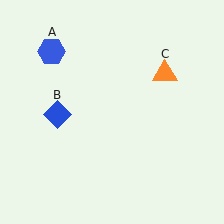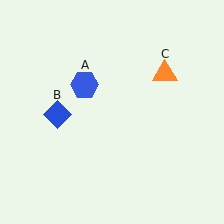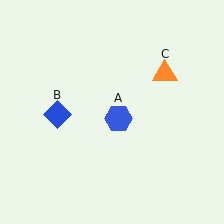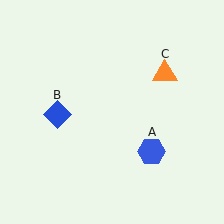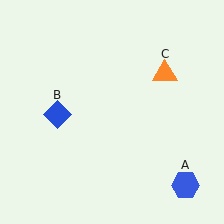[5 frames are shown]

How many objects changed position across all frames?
1 object changed position: blue hexagon (object A).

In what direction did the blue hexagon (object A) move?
The blue hexagon (object A) moved down and to the right.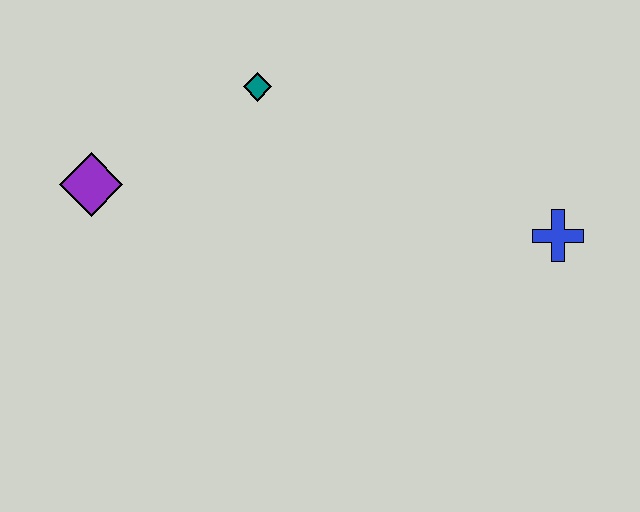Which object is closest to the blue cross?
The teal diamond is closest to the blue cross.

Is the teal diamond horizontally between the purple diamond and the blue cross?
Yes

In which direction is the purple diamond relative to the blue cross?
The purple diamond is to the left of the blue cross.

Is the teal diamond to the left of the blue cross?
Yes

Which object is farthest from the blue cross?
The purple diamond is farthest from the blue cross.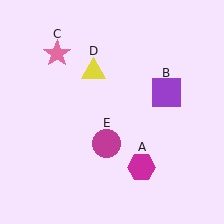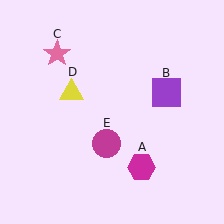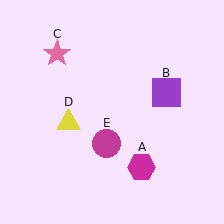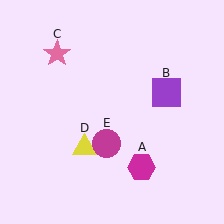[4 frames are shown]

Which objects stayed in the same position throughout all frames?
Magenta hexagon (object A) and purple square (object B) and pink star (object C) and magenta circle (object E) remained stationary.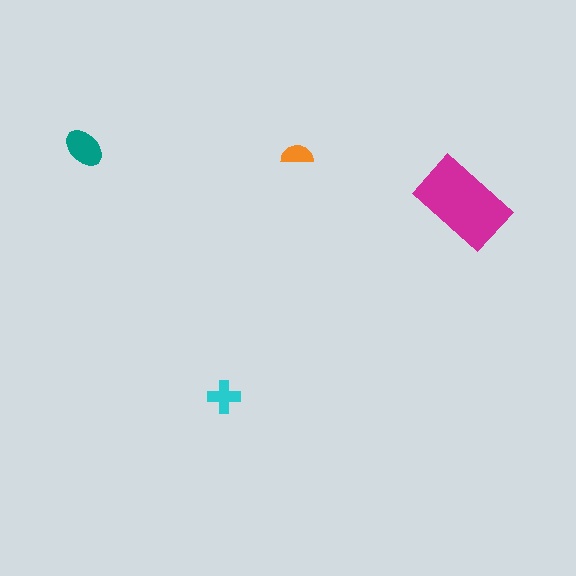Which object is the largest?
The magenta rectangle.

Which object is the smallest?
The orange semicircle.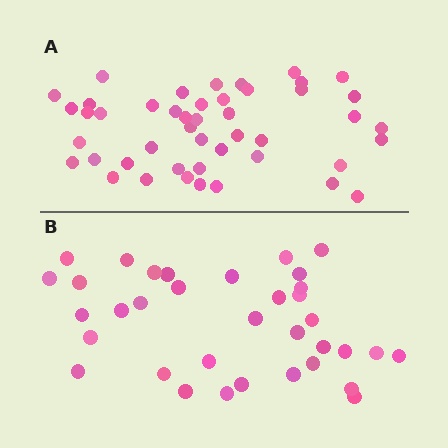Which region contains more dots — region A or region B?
Region A (the top region) has more dots.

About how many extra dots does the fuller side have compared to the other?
Region A has roughly 12 or so more dots than region B.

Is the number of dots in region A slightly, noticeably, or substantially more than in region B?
Region A has noticeably more, but not dramatically so. The ratio is roughly 1.3 to 1.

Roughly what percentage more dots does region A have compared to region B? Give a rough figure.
About 30% more.